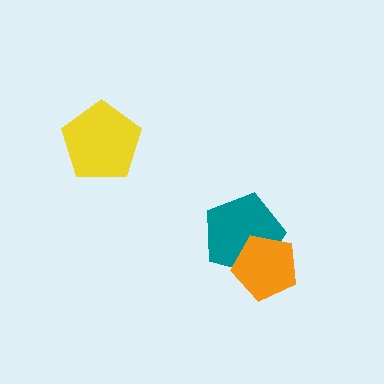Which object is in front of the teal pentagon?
The orange pentagon is in front of the teal pentagon.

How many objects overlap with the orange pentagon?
1 object overlaps with the orange pentagon.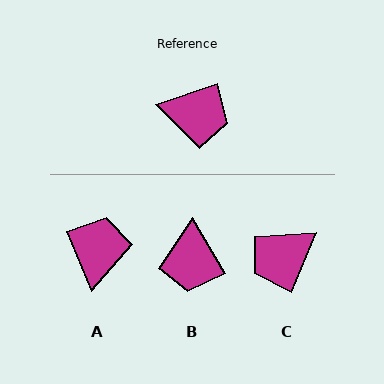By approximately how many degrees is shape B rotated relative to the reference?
Approximately 79 degrees clockwise.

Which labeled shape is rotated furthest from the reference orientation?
C, about 132 degrees away.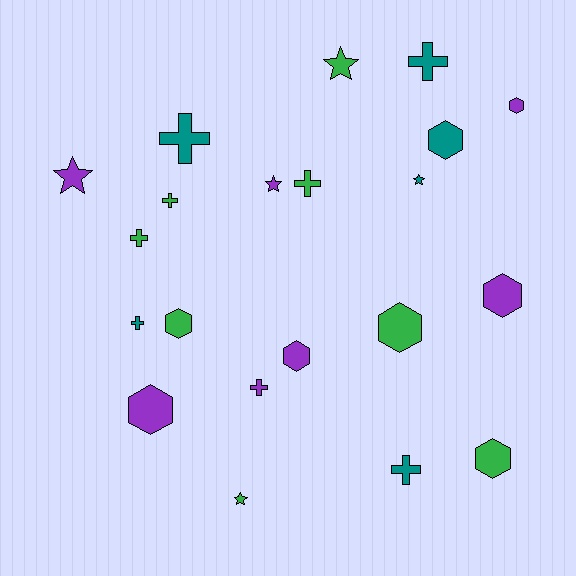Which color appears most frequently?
Green, with 8 objects.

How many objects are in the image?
There are 21 objects.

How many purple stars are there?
There are 2 purple stars.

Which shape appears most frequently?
Cross, with 8 objects.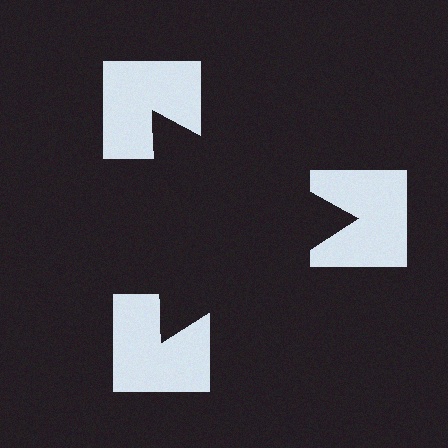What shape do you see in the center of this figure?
An illusory triangle — its edges are inferred from the aligned wedge cuts in the notched squares, not physically drawn.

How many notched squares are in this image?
There are 3 — one at each vertex of the illusory triangle.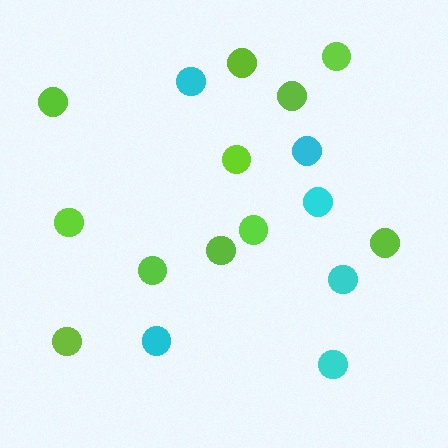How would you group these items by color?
There are 2 groups: one group of lime circles (11) and one group of cyan circles (6).